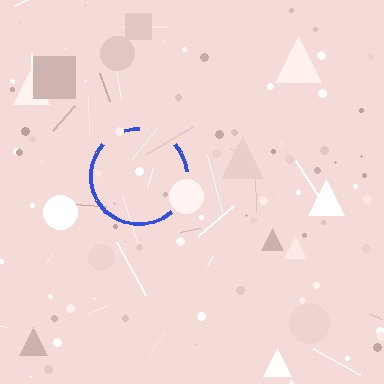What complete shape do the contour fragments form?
The contour fragments form a circle.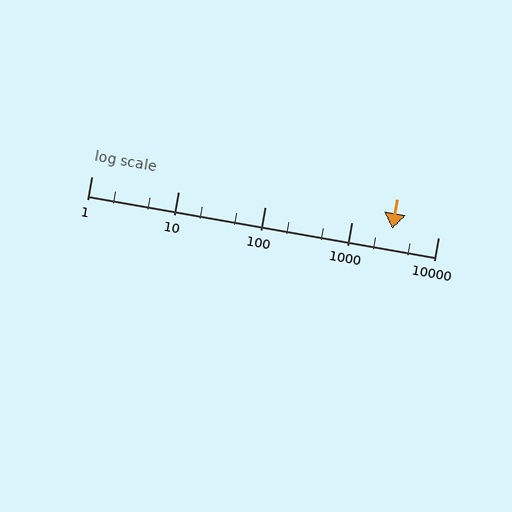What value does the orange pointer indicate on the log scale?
The pointer indicates approximately 3000.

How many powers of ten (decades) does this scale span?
The scale spans 4 decades, from 1 to 10000.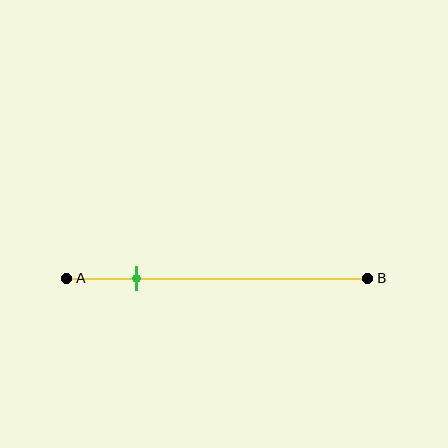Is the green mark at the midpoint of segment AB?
No, the mark is at about 25% from A, not at the 50% midpoint.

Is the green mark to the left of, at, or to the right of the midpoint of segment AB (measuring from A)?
The green mark is to the left of the midpoint of segment AB.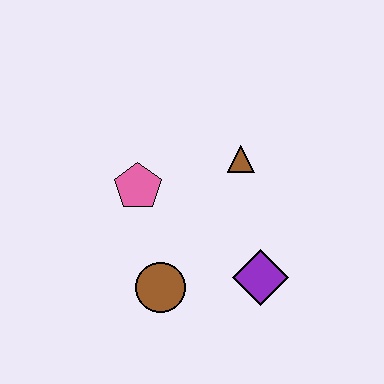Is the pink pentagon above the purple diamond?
Yes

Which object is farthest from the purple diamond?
The pink pentagon is farthest from the purple diamond.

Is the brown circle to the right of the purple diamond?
No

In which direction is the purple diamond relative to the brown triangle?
The purple diamond is below the brown triangle.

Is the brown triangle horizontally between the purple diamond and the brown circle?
Yes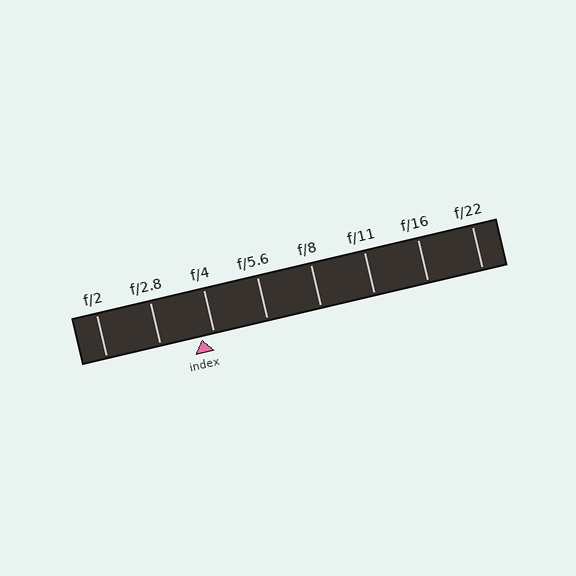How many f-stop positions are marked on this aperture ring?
There are 8 f-stop positions marked.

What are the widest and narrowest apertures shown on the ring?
The widest aperture shown is f/2 and the narrowest is f/22.